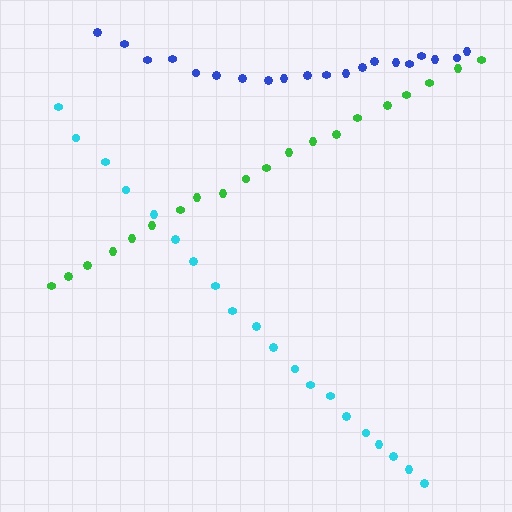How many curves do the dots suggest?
There are 3 distinct paths.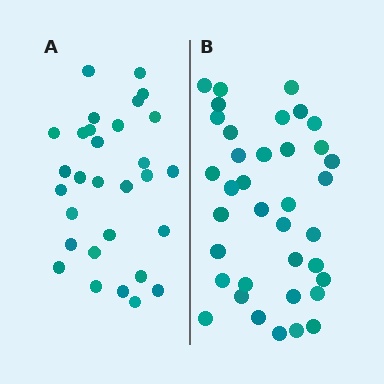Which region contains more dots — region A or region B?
Region B (the right region) has more dots.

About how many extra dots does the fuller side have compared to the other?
Region B has roughly 8 or so more dots than region A.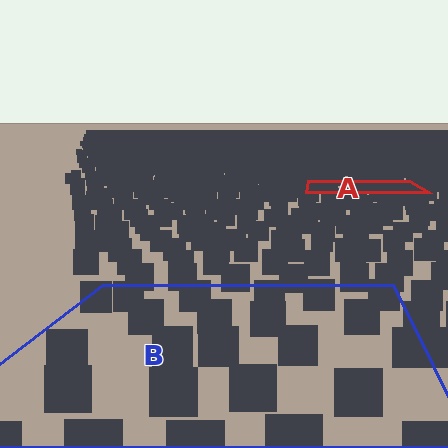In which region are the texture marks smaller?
The texture marks are smaller in region A, because it is farther away.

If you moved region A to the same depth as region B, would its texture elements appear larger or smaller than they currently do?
They would appear larger. At a closer depth, the same texture elements are projected at a bigger on-screen size.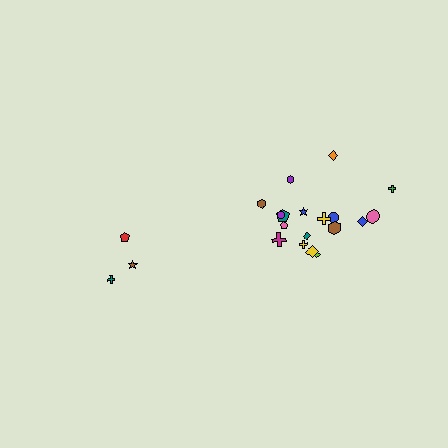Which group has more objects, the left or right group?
The right group.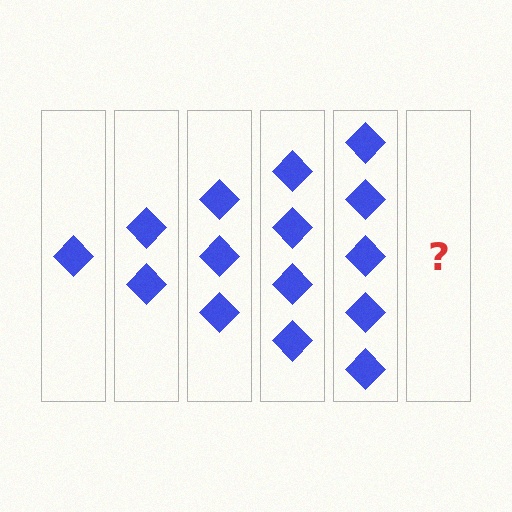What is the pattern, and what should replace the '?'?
The pattern is that each step adds one more diamond. The '?' should be 6 diamonds.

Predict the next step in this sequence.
The next step is 6 diamonds.